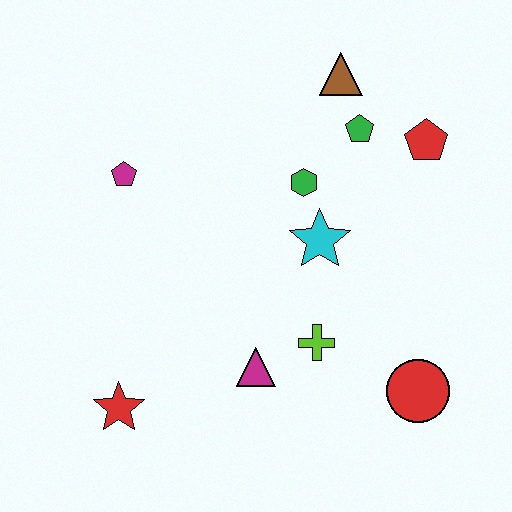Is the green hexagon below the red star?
No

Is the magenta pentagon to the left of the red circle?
Yes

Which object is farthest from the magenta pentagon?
The red circle is farthest from the magenta pentagon.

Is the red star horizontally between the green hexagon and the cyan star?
No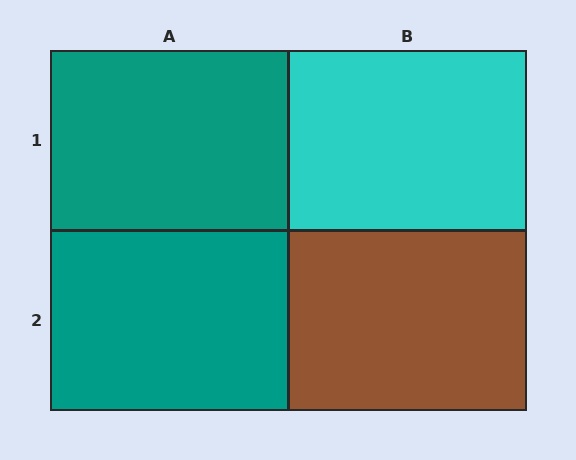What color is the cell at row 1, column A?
Teal.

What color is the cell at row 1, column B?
Cyan.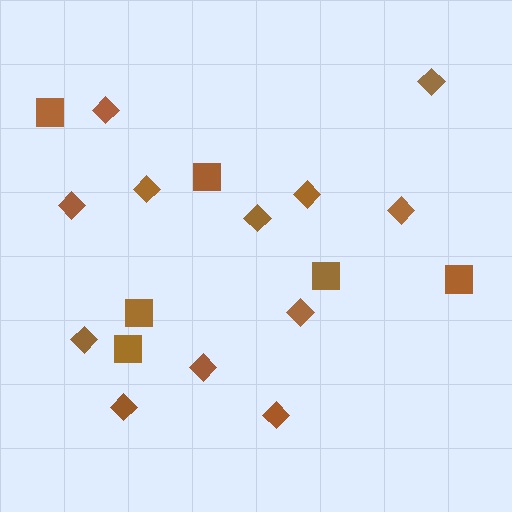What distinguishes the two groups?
There are 2 groups: one group of squares (6) and one group of diamonds (12).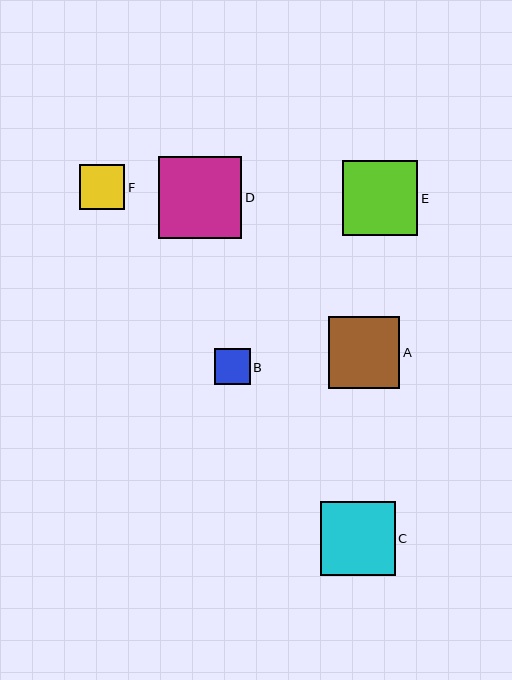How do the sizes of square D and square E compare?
Square D and square E are approximately the same size.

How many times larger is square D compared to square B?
Square D is approximately 2.3 times the size of square B.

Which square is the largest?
Square D is the largest with a size of approximately 83 pixels.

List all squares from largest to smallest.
From largest to smallest: D, E, C, A, F, B.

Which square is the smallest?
Square B is the smallest with a size of approximately 36 pixels.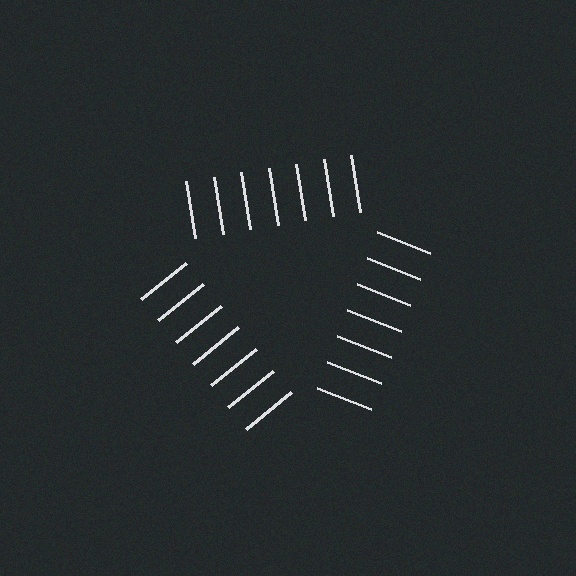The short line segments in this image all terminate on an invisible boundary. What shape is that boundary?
An illusory triangle — the line segments terminate on its edges but no continuous stroke is drawn.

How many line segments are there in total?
21 — 7 along each of the 3 edges.